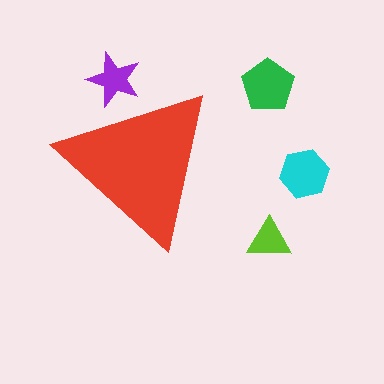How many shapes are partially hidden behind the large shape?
1 shape is partially hidden.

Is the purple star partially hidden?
Yes, the purple star is partially hidden behind the red triangle.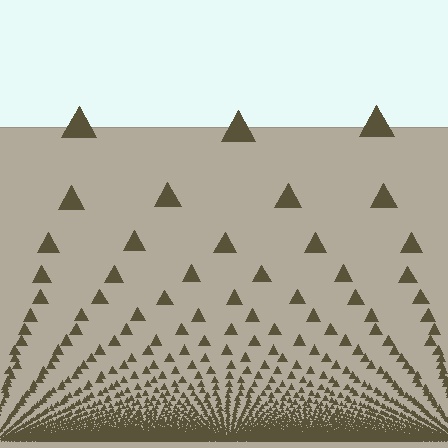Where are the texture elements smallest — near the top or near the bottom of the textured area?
Near the bottom.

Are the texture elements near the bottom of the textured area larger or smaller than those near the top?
Smaller. The gradient is inverted — elements near the bottom are smaller and denser.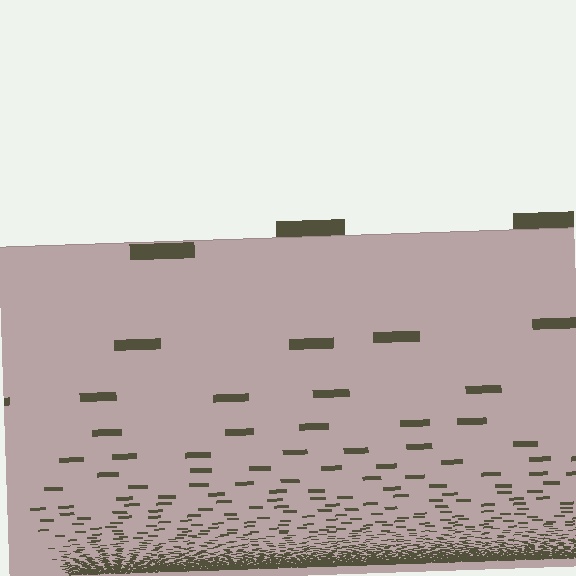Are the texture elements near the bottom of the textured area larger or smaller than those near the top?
Smaller. The gradient is inverted — elements near the bottom are smaller and denser.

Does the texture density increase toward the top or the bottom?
Density increases toward the bottom.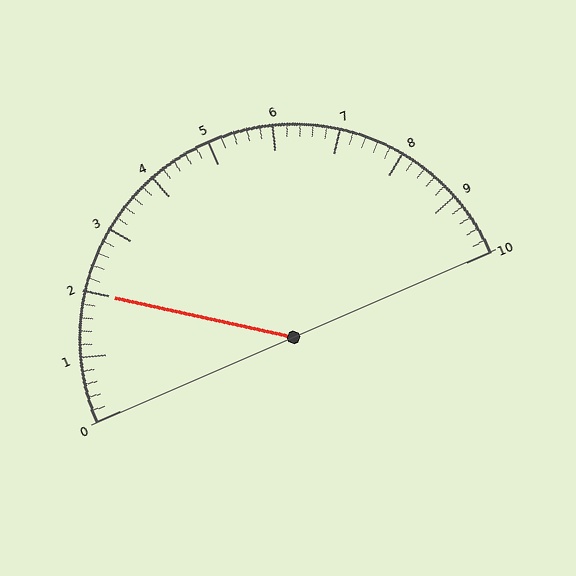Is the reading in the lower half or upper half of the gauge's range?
The reading is in the lower half of the range (0 to 10).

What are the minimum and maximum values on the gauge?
The gauge ranges from 0 to 10.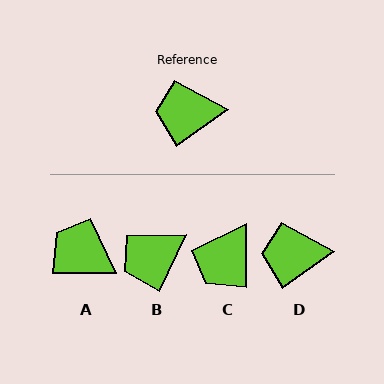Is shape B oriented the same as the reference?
No, it is off by about 29 degrees.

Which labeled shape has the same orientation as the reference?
D.